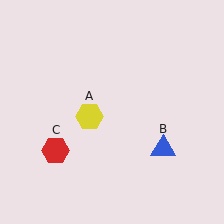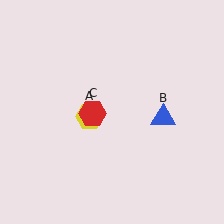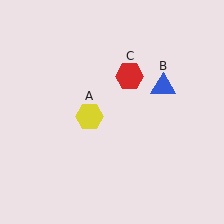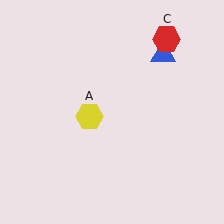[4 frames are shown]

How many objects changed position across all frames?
2 objects changed position: blue triangle (object B), red hexagon (object C).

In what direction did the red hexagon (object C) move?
The red hexagon (object C) moved up and to the right.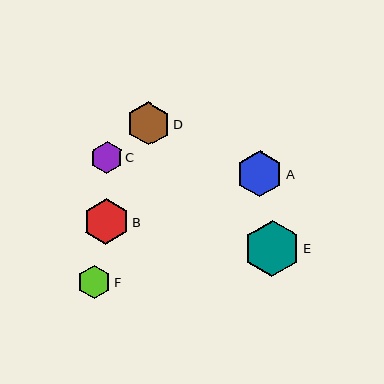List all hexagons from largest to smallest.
From largest to smallest: E, A, B, D, F, C.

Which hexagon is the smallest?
Hexagon C is the smallest with a size of approximately 32 pixels.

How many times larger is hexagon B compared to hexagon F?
Hexagon B is approximately 1.4 times the size of hexagon F.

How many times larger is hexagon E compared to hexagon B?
Hexagon E is approximately 1.2 times the size of hexagon B.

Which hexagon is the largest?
Hexagon E is the largest with a size of approximately 56 pixels.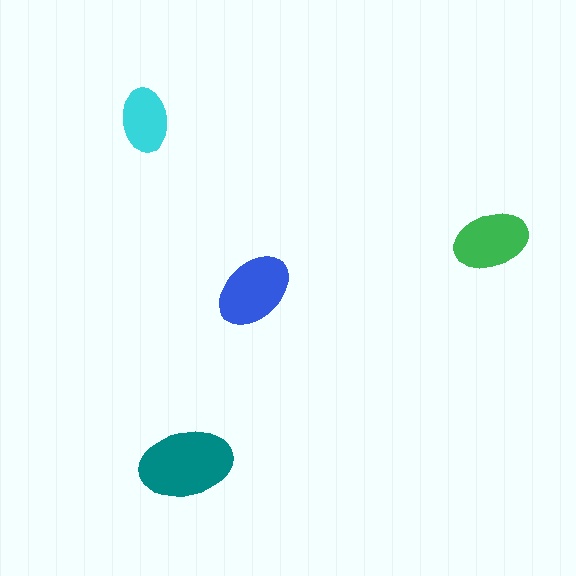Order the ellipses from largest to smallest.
the teal one, the blue one, the green one, the cyan one.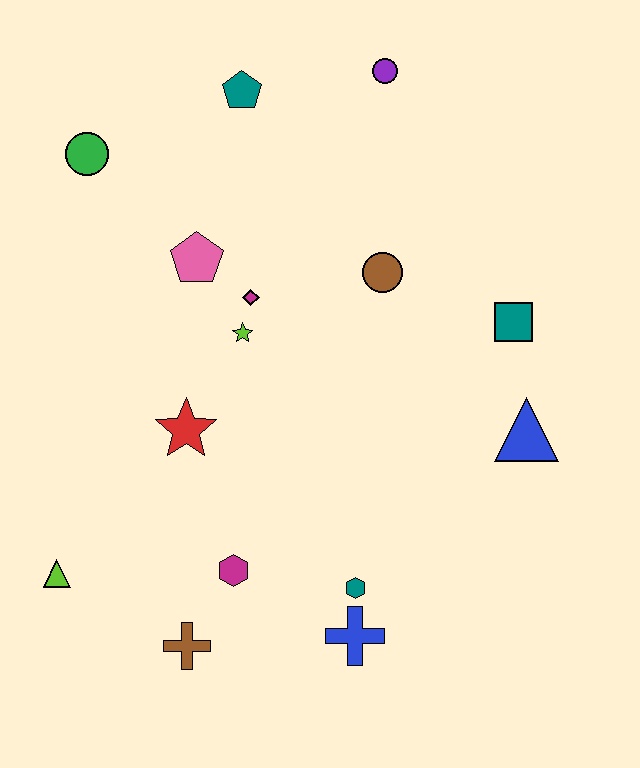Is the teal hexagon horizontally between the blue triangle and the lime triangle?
Yes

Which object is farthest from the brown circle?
The lime triangle is farthest from the brown circle.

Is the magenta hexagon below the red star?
Yes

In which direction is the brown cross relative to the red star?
The brown cross is below the red star.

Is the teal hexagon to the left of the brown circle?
Yes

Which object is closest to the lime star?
The magenta diamond is closest to the lime star.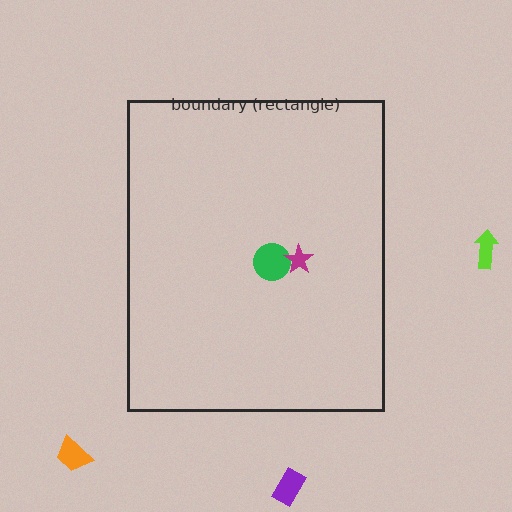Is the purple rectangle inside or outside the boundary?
Outside.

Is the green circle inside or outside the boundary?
Inside.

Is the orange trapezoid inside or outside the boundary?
Outside.